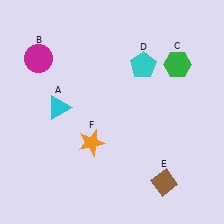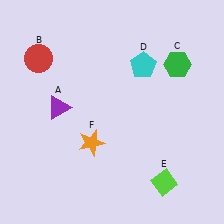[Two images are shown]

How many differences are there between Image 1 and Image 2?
There are 3 differences between the two images.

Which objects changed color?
A changed from cyan to purple. B changed from magenta to red. E changed from brown to lime.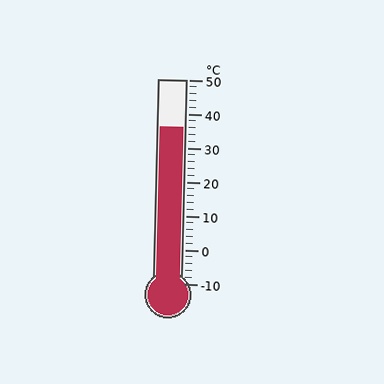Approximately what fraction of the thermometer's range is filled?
The thermometer is filled to approximately 75% of its range.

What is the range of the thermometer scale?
The thermometer scale ranges from -10°C to 50°C.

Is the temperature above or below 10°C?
The temperature is above 10°C.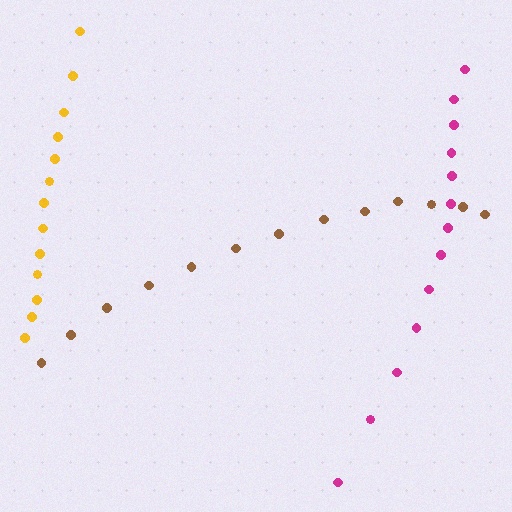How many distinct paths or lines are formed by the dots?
There are 3 distinct paths.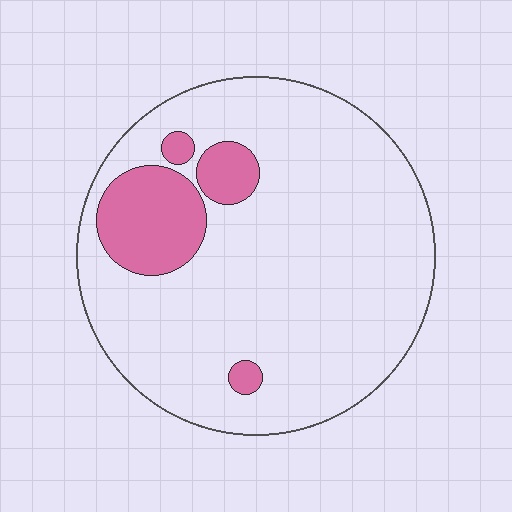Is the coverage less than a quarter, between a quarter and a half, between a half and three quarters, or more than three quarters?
Less than a quarter.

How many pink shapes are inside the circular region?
4.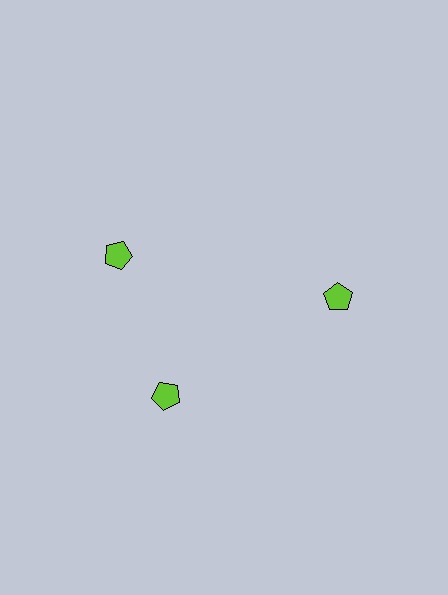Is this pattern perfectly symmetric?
No. The 3 lime pentagons are arranged in a ring, but one element near the 11 o'clock position is rotated out of alignment along the ring, breaking the 3-fold rotational symmetry.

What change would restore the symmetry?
The symmetry would be restored by rotating it back into even spacing with its neighbors so that all 3 pentagons sit at equal angles and equal distance from the center.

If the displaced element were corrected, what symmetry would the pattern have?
It would have 3-fold rotational symmetry — the pattern would map onto itself every 120 degrees.